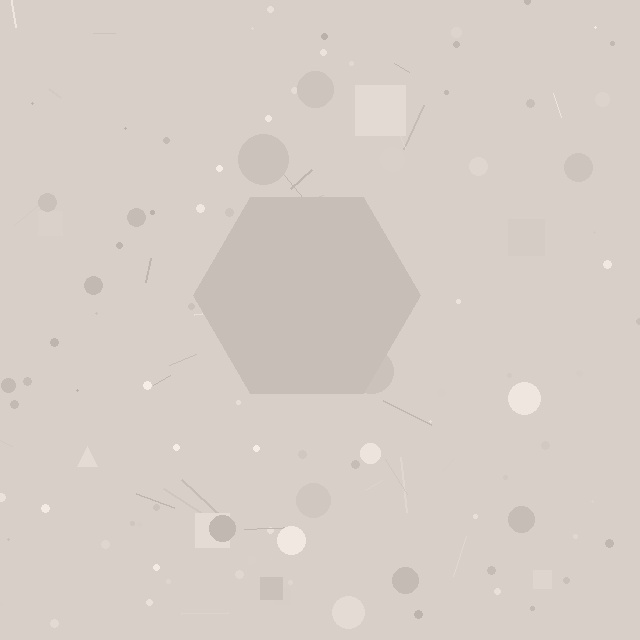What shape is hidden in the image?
A hexagon is hidden in the image.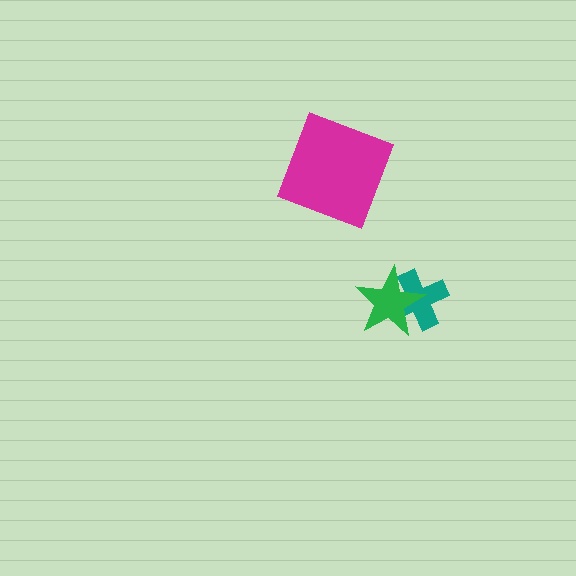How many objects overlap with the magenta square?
0 objects overlap with the magenta square.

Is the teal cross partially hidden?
Yes, it is partially covered by another shape.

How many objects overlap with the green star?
1 object overlaps with the green star.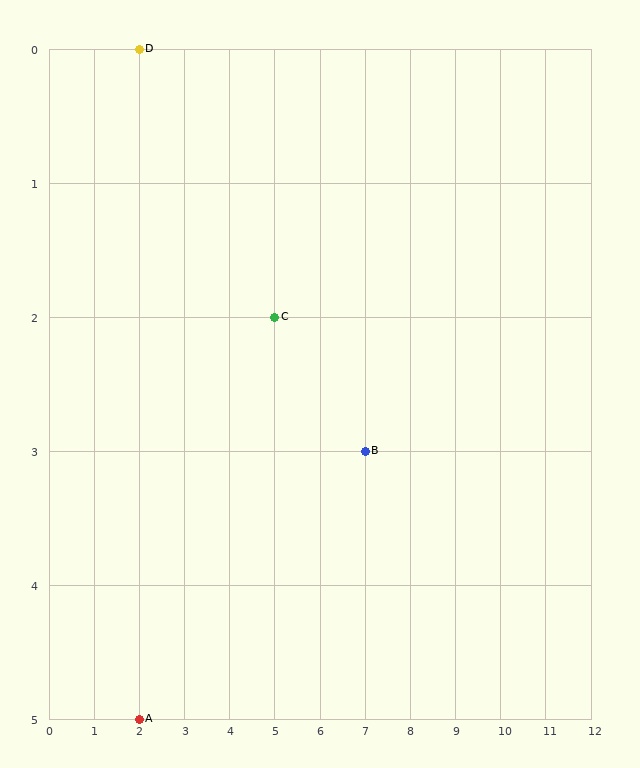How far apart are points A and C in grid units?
Points A and C are 3 columns and 3 rows apart (about 4.2 grid units diagonally).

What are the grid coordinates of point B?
Point B is at grid coordinates (7, 3).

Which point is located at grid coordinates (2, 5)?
Point A is at (2, 5).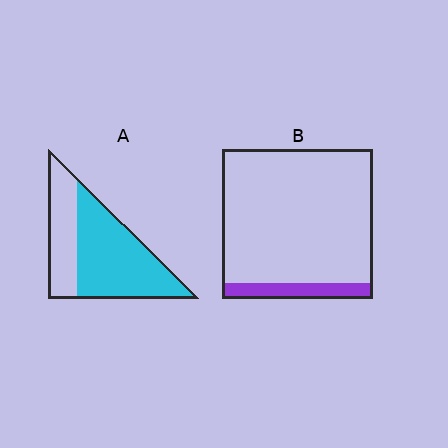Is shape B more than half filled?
No.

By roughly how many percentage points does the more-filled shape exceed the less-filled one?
By roughly 55 percentage points (A over B).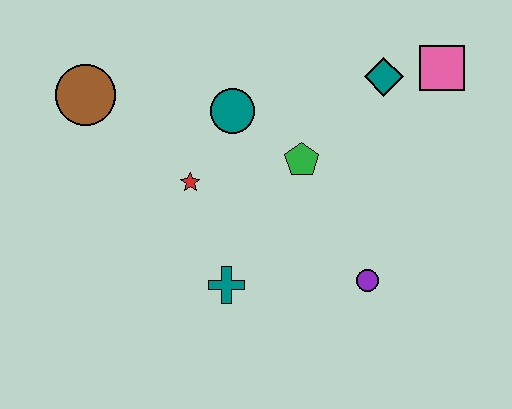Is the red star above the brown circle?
No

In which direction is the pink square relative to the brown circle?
The pink square is to the right of the brown circle.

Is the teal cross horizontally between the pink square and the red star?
Yes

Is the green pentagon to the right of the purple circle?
No